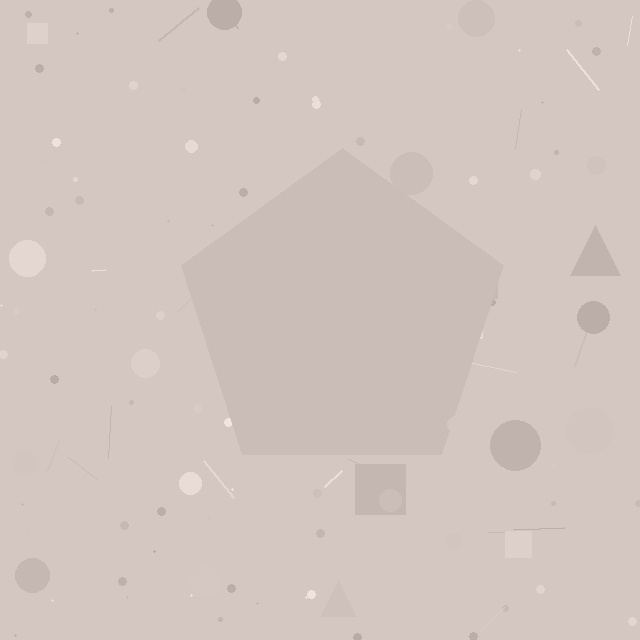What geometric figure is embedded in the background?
A pentagon is embedded in the background.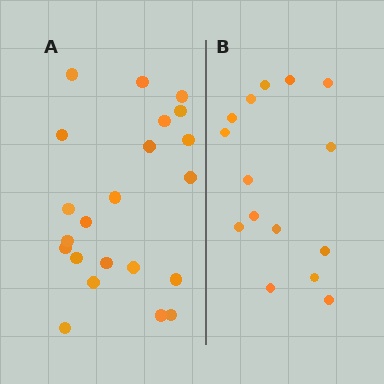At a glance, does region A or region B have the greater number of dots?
Region A (the left region) has more dots.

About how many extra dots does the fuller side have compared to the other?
Region A has roughly 8 or so more dots than region B.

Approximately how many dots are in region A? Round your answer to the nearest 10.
About 20 dots. (The exact count is 22, which rounds to 20.)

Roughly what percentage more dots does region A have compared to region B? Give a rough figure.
About 45% more.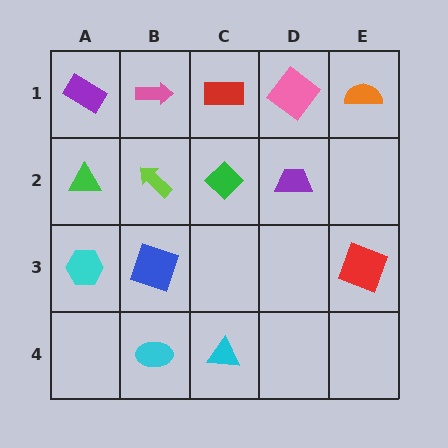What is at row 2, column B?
A lime arrow.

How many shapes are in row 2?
4 shapes.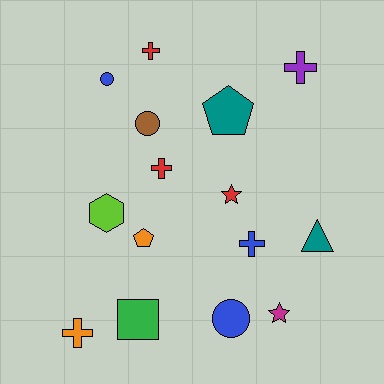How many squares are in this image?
There is 1 square.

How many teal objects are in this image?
There are 2 teal objects.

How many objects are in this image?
There are 15 objects.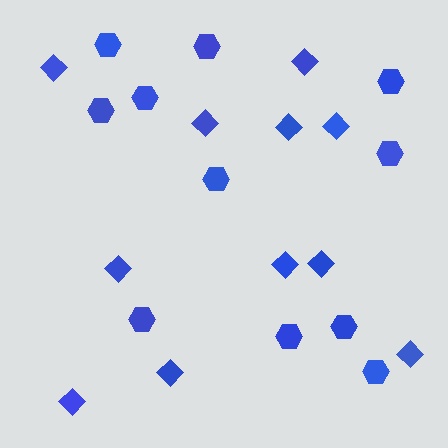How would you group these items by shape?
There are 2 groups: one group of diamonds (11) and one group of hexagons (11).